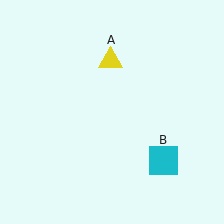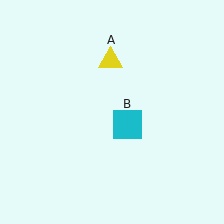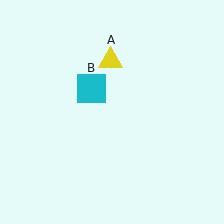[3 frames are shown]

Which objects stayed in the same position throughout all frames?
Yellow triangle (object A) remained stationary.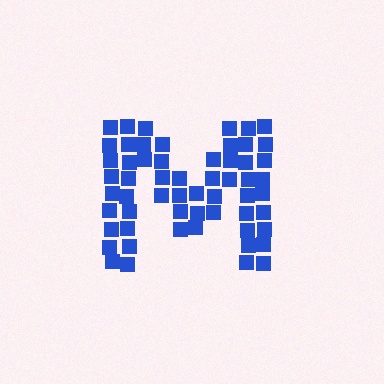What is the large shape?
The large shape is the letter M.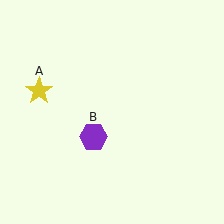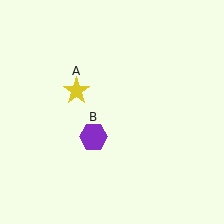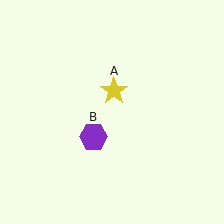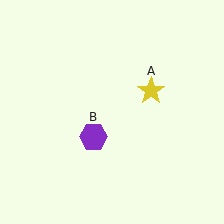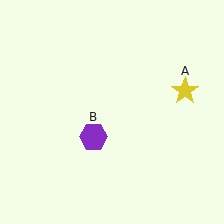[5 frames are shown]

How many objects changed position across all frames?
1 object changed position: yellow star (object A).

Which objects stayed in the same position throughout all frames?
Purple hexagon (object B) remained stationary.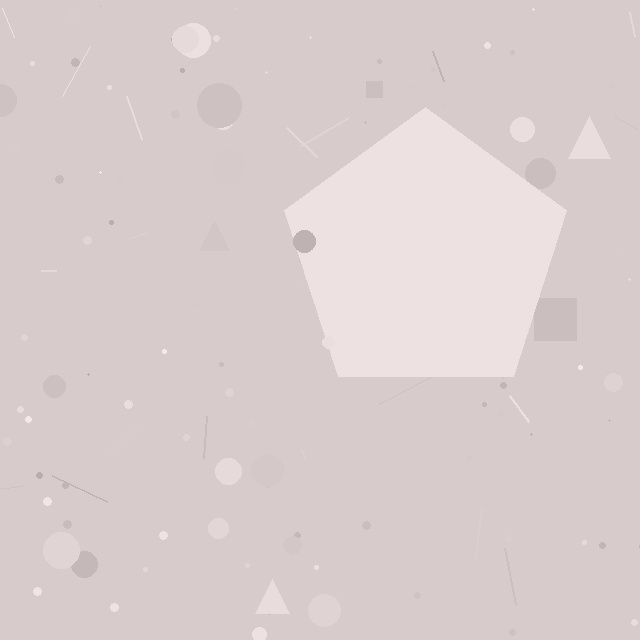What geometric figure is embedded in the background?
A pentagon is embedded in the background.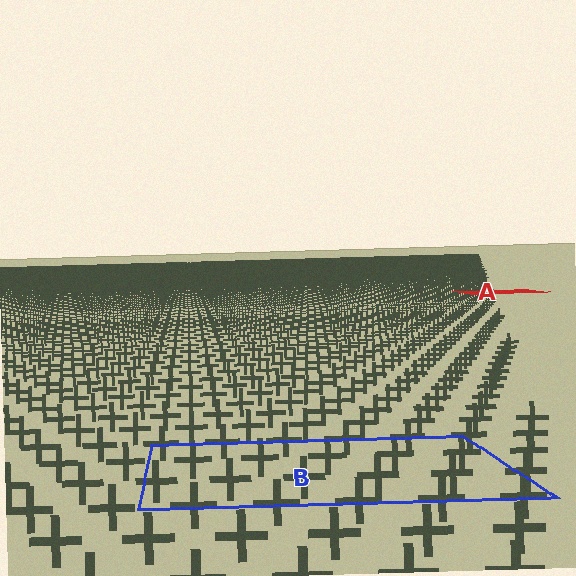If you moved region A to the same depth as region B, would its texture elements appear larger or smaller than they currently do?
They would appear larger. At a closer depth, the same texture elements are projected at a bigger on-screen size.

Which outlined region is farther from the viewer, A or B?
Region A is farther from the viewer — the texture elements inside it appear smaller and more densely packed.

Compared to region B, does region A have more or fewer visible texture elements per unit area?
Region A has more texture elements per unit area — they are packed more densely because it is farther away.